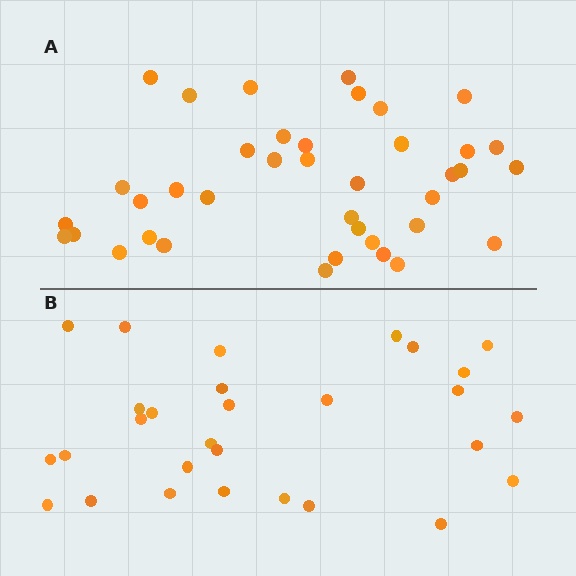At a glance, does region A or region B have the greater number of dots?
Region A (the top region) has more dots.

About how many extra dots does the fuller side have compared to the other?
Region A has roughly 10 or so more dots than region B.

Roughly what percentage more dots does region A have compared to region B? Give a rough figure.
About 35% more.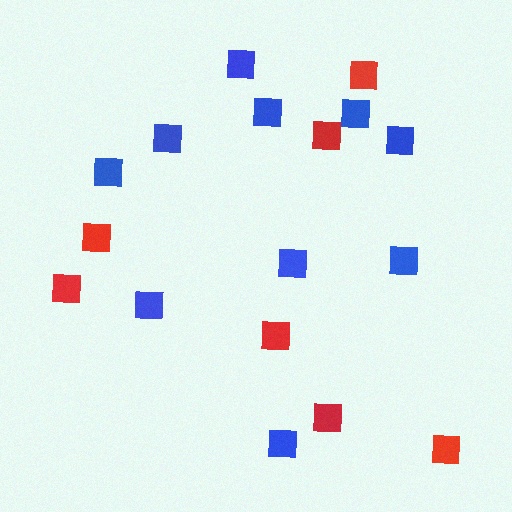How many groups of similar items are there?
There are 2 groups: one group of blue squares (10) and one group of red squares (7).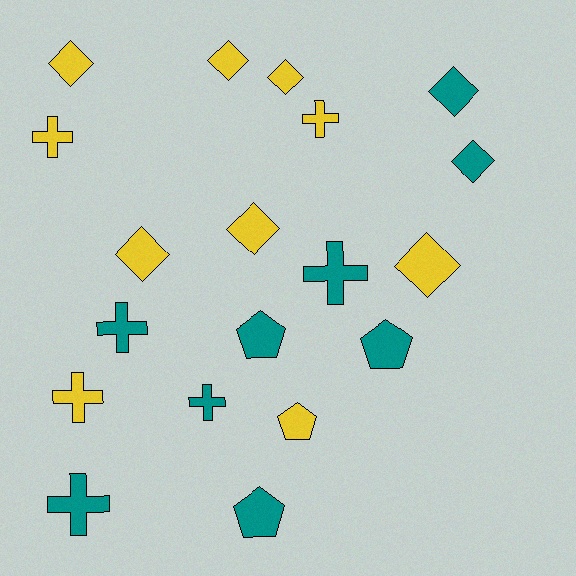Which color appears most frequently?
Yellow, with 10 objects.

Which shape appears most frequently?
Diamond, with 8 objects.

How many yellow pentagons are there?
There is 1 yellow pentagon.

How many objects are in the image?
There are 19 objects.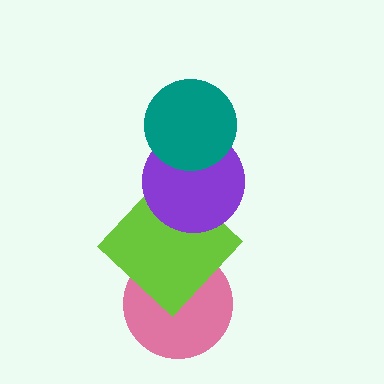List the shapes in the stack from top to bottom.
From top to bottom: the teal circle, the purple circle, the lime diamond, the pink circle.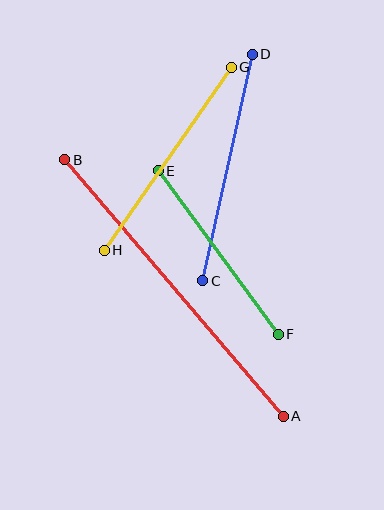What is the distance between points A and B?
The distance is approximately 337 pixels.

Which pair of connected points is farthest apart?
Points A and B are farthest apart.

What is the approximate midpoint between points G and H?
The midpoint is at approximately (168, 159) pixels.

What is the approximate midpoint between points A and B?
The midpoint is at approximately (174, 288) pixels.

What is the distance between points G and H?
The distance is approximately 223 pixels.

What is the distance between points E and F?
The distance is approximately 203 pixels.